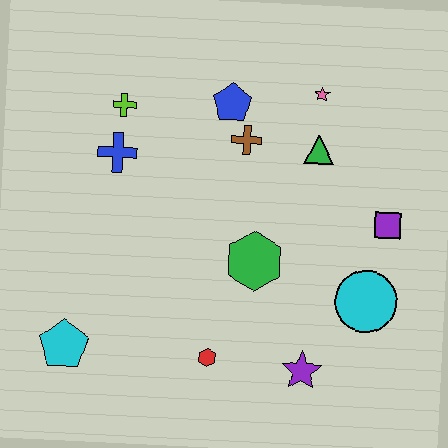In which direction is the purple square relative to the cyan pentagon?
The purple square is to the right of the cyan pentagon.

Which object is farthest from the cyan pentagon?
The pink star is farthest from the cyan pentagon.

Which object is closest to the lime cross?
The blue cross is closest to the lime cross.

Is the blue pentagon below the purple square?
No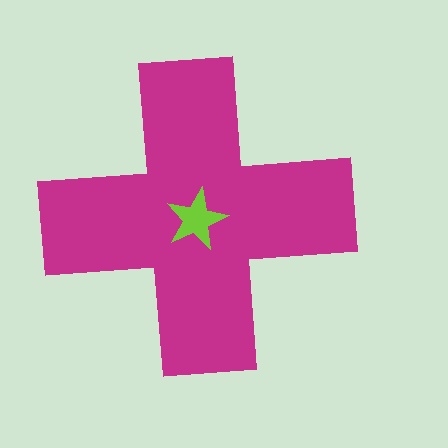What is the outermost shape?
The magenta cross.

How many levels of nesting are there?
2.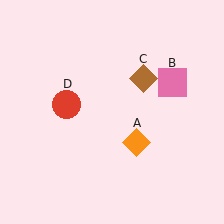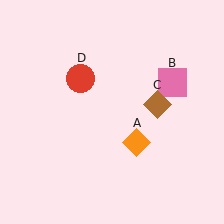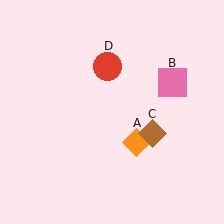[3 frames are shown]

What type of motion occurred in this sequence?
The brown diamond (object C), red circle (object D) rotated clockwise around the center of the scene.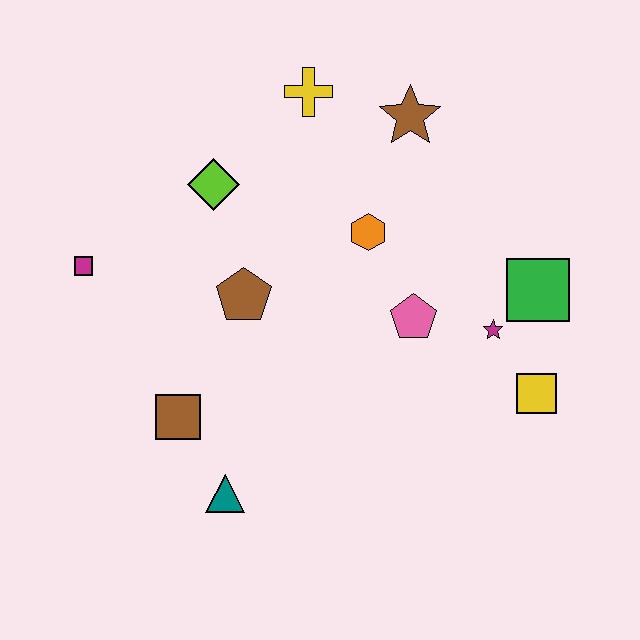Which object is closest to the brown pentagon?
The lime diamond is closest to the brown pentagon.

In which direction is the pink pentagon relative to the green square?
The pink pentagon is to the left of the green square.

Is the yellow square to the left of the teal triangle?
No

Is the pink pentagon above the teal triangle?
Yes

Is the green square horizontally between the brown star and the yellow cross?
No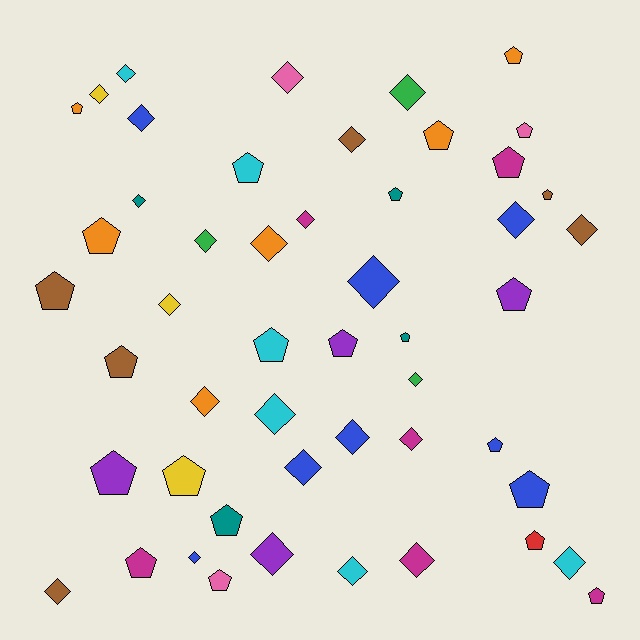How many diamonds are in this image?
There are 26 diamonds.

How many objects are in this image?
There are 50 objects.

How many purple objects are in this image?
There are 4 purple objects.